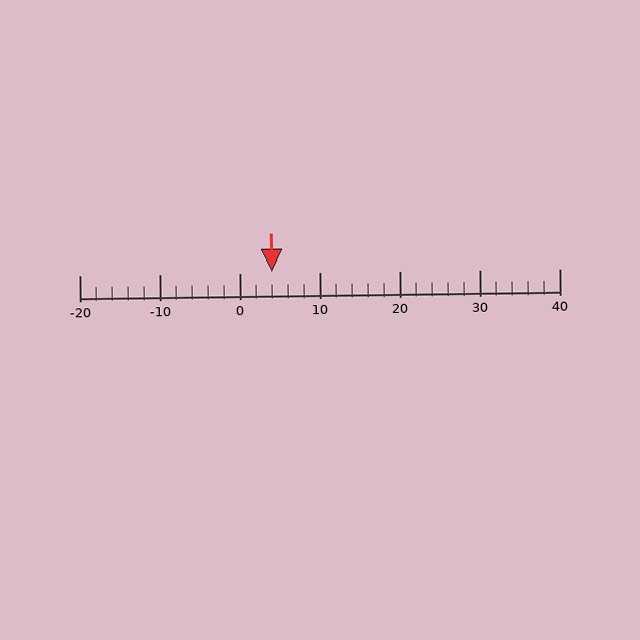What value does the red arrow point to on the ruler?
The red arrow points to approximately 4.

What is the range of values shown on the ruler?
The ruler shows values from -20 to 40.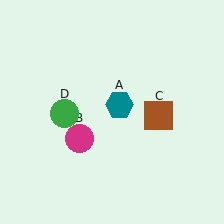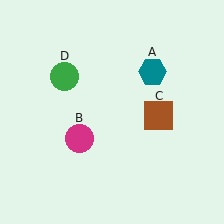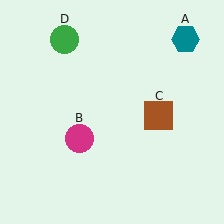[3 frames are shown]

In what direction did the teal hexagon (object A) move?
The teal hexagon (object A) moved up and to the right.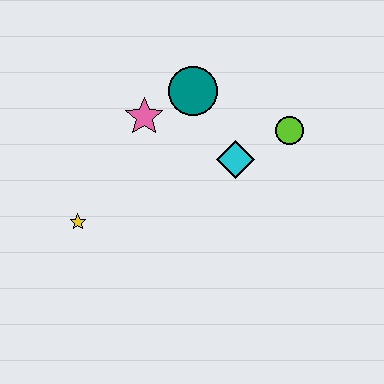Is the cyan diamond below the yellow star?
No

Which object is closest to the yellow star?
The pink star is closest to the yellow star.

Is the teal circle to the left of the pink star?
No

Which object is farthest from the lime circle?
The yellow star is farthest from the lime circle.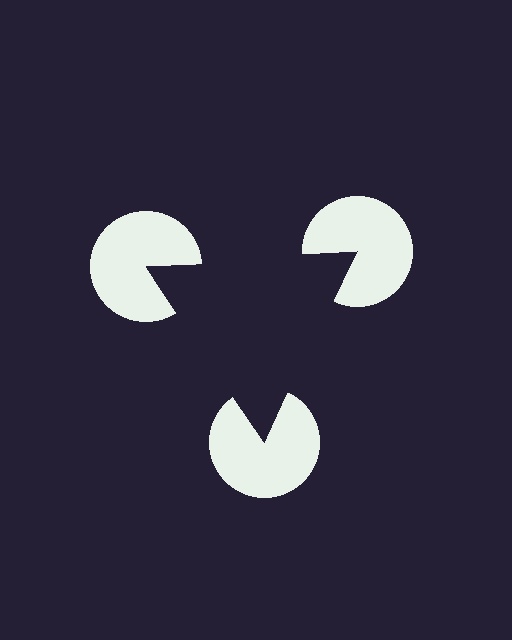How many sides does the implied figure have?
3 sides.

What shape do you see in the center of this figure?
An illusory triangle — its edges are inferred from the aligned wedge cuts in the pac-man discs, not physically drawn.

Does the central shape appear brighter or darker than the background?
It typically appears slightly darker than the background, even though no actual brightness change is drawn.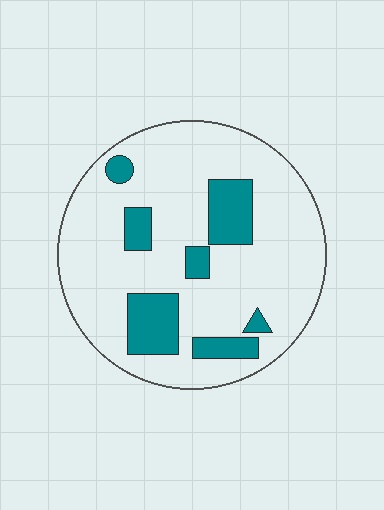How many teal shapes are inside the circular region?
7.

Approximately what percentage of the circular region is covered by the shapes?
Approximately 20%.